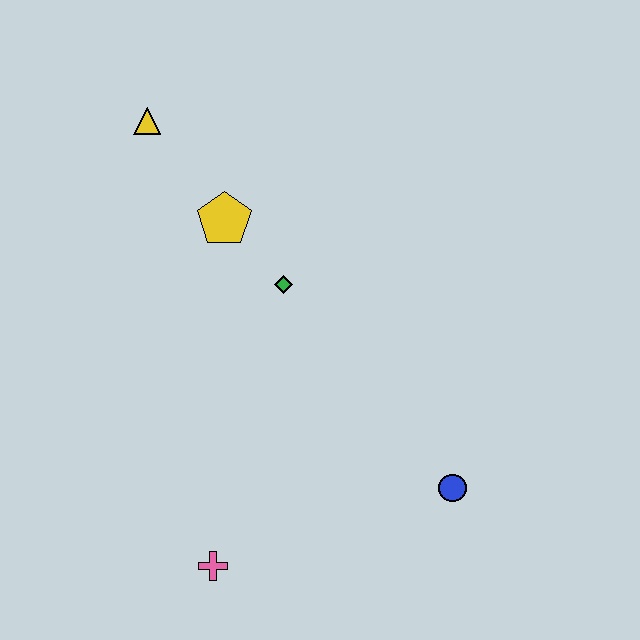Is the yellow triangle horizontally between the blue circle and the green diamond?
No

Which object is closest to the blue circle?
The pink cross is closest to the blue circle.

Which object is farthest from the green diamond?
The pink cross is farthest from the green diamond.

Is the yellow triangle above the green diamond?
Yes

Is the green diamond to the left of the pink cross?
No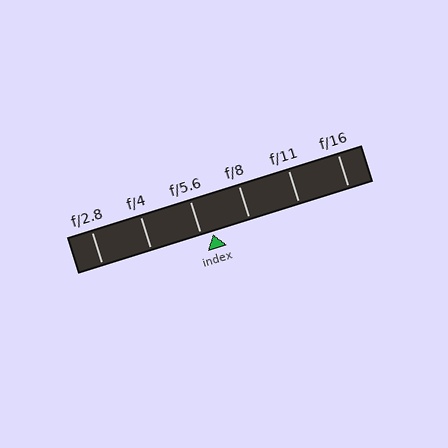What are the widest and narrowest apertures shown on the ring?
The widest aperture shown is f/2.8 and the narrowest is f/16.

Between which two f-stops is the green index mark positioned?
The index mark is between f/5.6 and f/8.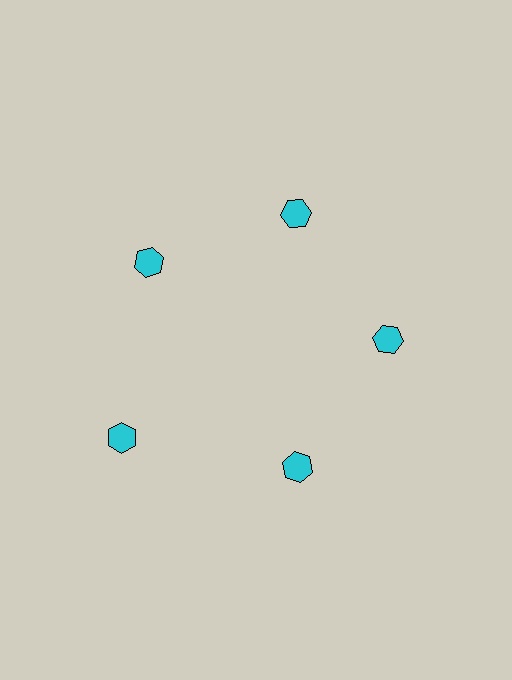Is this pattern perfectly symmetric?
No. The 5 cyan hexagons are arranged in a ring, but one element near the 8 o'clock position is pushed outward from the center, breaking the 5-fold rotational symmetry.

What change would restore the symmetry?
The symmetry would be restored by moving it inward, back onto the ring so that all 5 hexagons sit at equal angles and equal distance from the center.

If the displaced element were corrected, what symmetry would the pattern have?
It would have 5-fold rotational symmetry — the pattern would map onto itself every 72 degrees.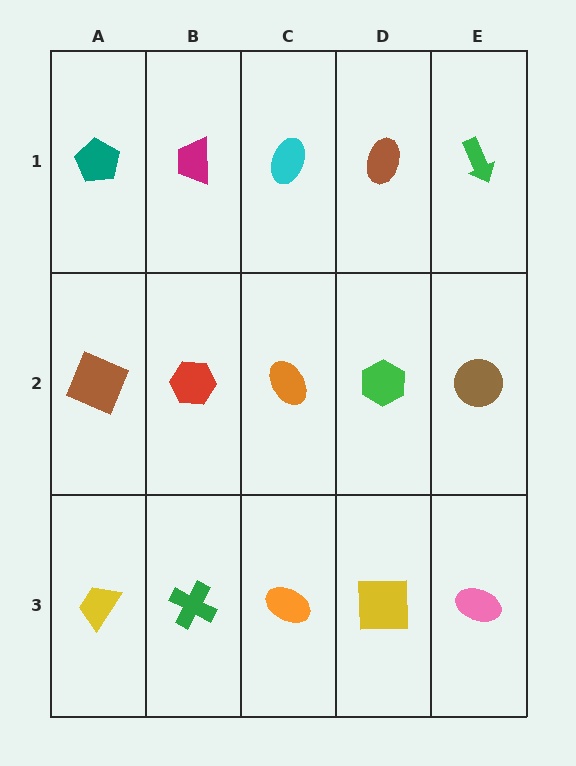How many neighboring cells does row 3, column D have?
3.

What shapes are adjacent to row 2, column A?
A teal pentagon (row 1, column A), a yellow trapezoid (row 3, column A), a red hexagon (row 2, column B).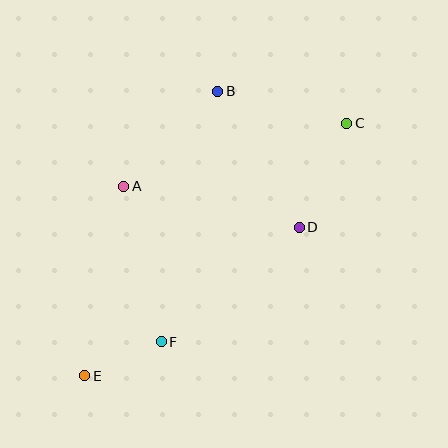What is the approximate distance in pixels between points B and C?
The distance between B and C is approximately 133 pixels.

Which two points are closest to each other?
Points E and F are closest to each other.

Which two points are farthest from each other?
Points C and E are farthest from each other.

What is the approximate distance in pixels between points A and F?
The distance between A and F is approximately 160 pixels.